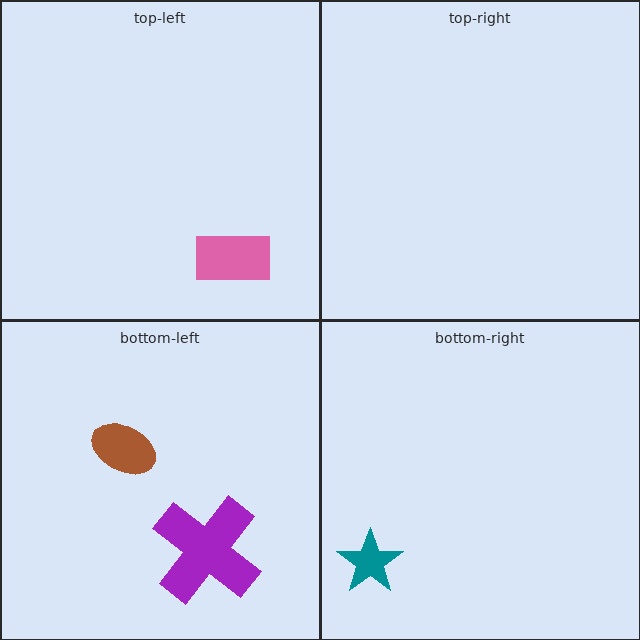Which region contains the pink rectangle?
The top-left region.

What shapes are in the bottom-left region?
The purple cross, the brown ellipse.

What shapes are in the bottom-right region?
The teal star.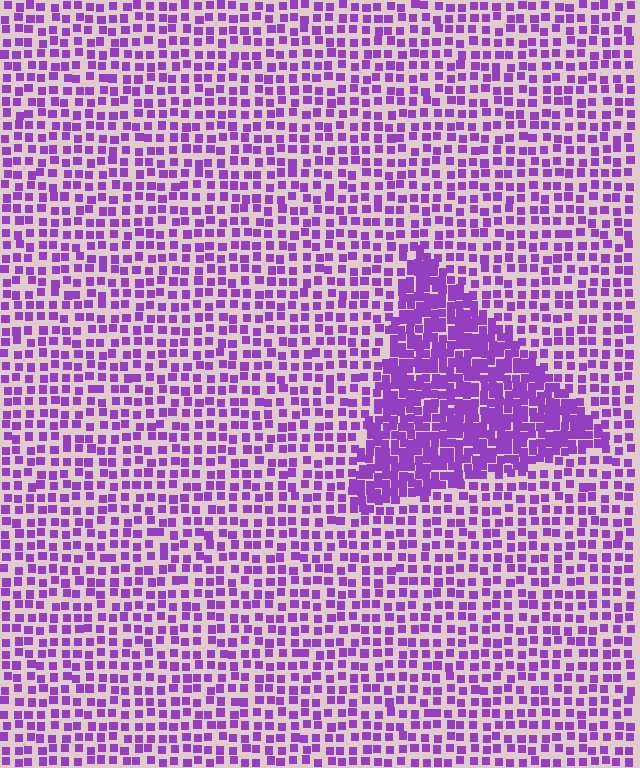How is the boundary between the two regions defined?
The boundary is defined by a change in element density (approximately 2.2x ratio). All elements are the same color, size, and shape.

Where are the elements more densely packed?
The elements are more densely packed inside the triangle boundary.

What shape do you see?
I see a triangle.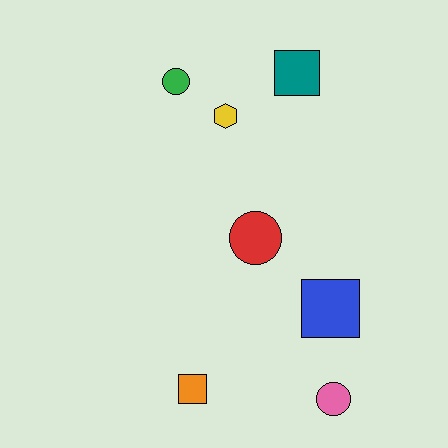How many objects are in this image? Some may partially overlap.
There are 7 objects.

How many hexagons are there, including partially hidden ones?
There is 1 hexagon.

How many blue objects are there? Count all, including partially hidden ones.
There is 1 blue object.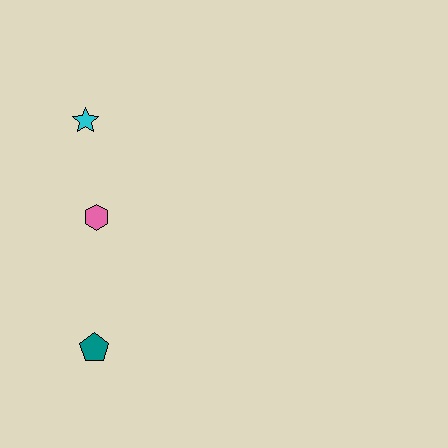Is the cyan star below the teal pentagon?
No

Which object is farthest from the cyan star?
The teal pentagon is farthest from the cyan star.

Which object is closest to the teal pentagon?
The pink hexagon is closest to the teal pentagon.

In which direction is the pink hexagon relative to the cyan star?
The pink hexagon is below the cyan star.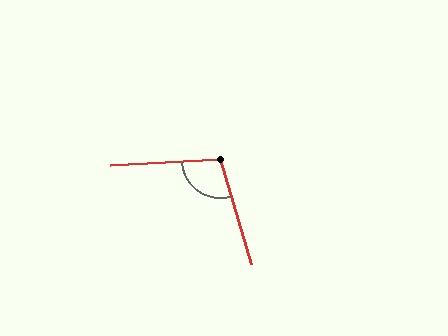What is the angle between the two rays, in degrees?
Approximately 104 degrees.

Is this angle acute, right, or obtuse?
It is obtuse.